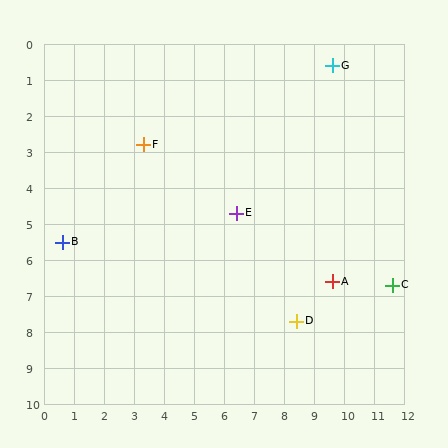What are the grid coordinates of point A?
Point A is at approximately (9.6, 6.6).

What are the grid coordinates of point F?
Point F is at approximately (3.3, 2.8).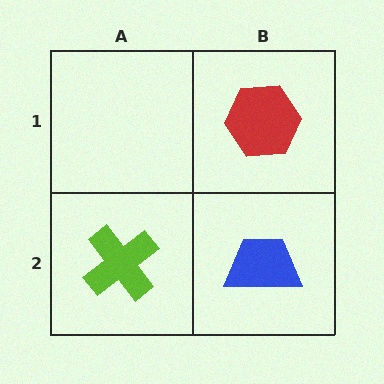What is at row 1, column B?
A red hexagon.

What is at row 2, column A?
A lime cross.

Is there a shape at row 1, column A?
No, that cell is empty.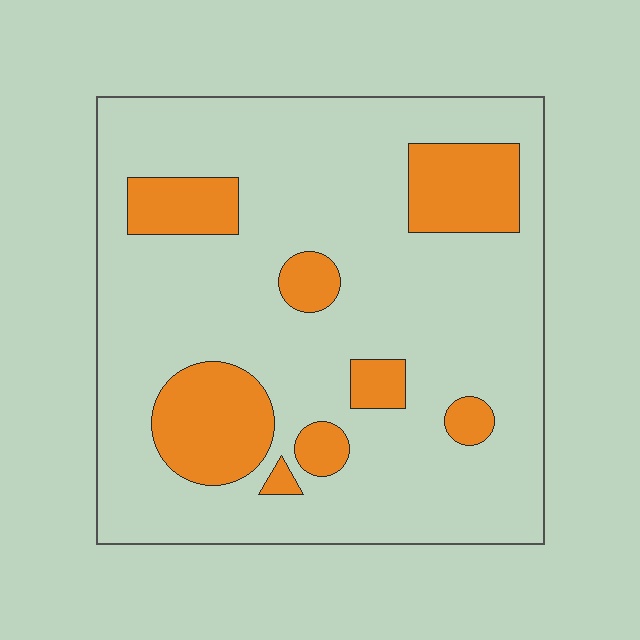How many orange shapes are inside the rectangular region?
8.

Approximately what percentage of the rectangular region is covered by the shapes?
Approximately 20%.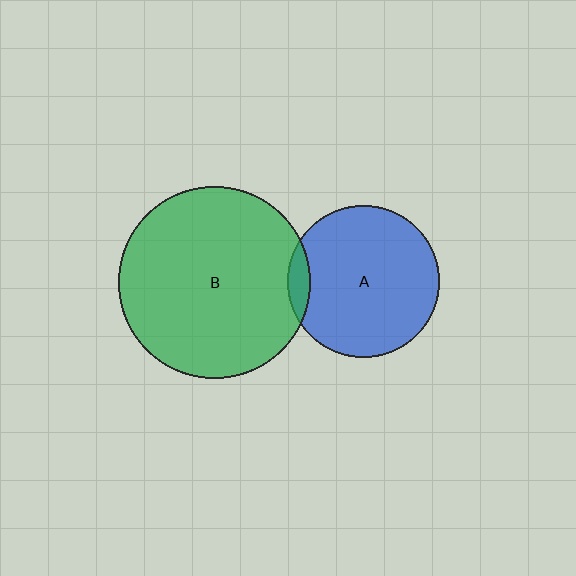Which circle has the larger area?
Circle B (green).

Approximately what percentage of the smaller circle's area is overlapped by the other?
Approximately 5%.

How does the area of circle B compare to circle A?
Approximately 1.6 times.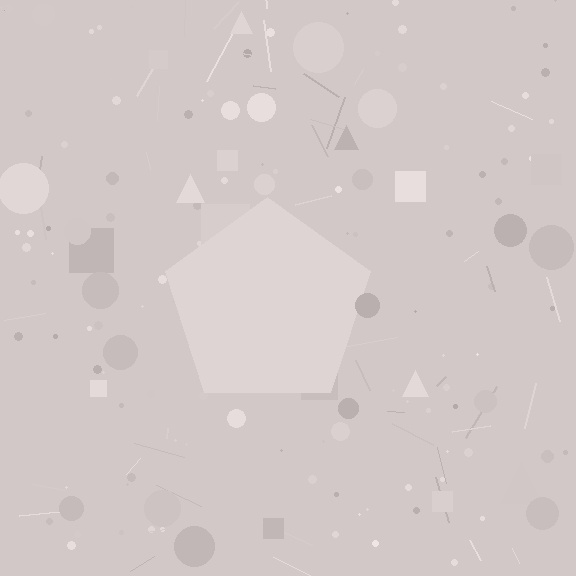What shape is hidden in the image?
A pentagon is hidden in the image.